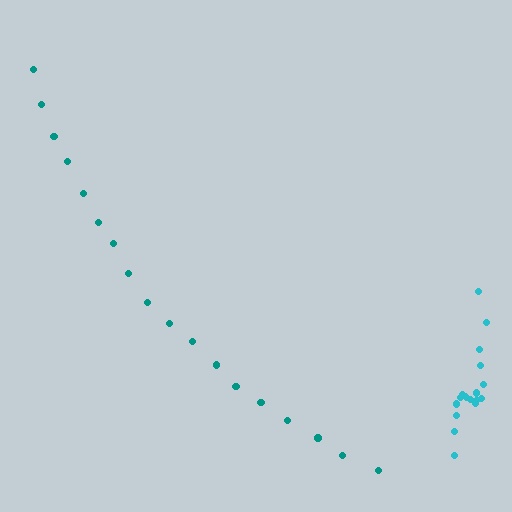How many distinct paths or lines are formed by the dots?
There are 2 distinct paths.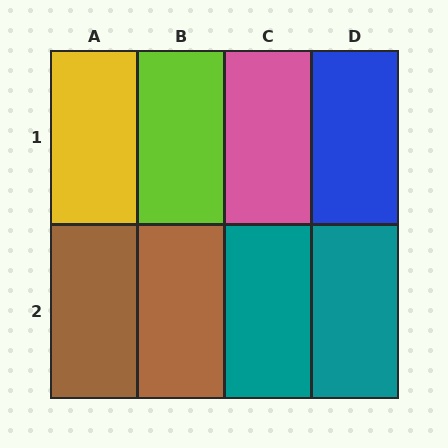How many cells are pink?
1 cell is pink.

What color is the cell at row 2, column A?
Brown.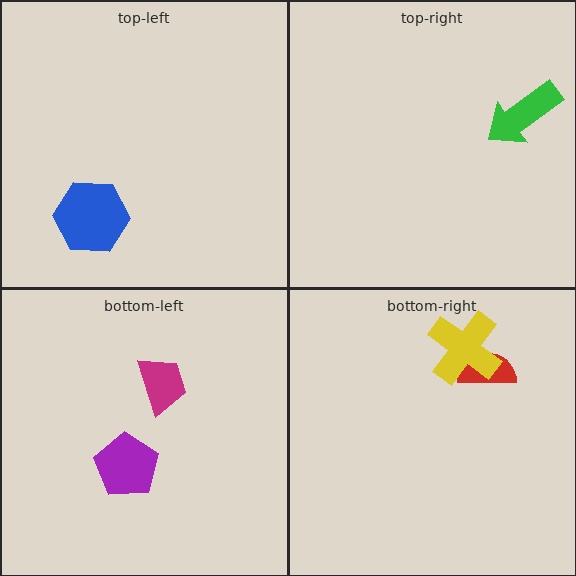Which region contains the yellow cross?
The bottom-right region.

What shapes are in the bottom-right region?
The red semicircle, the yellow cross.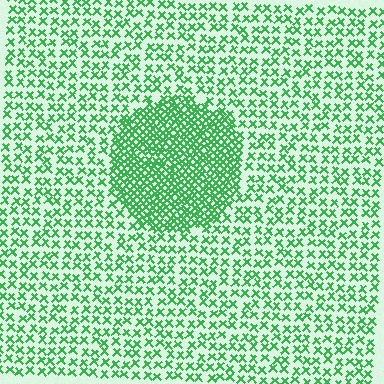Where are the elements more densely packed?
The elements are more densely packed inside the circle boundary.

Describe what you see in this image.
The image contains small green elements arranged at two different densities. A circle-shaped region is visible where the elements are more densely packed than the surrounding area.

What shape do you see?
I see a circle.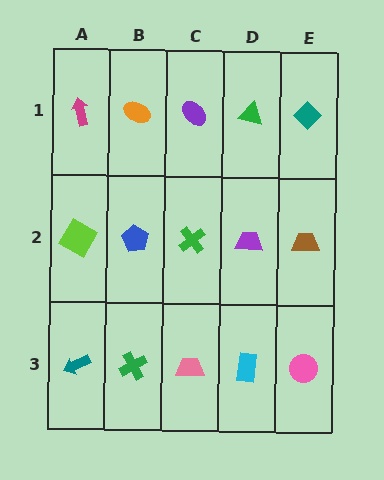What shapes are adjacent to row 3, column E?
A brown trapezoid (row 2, column E), a cyan rectangle (row 3, column D).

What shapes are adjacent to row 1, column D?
A purple trapezoid (row 2, column D), a purple ellipse (row 1, column C), a teal diamond (row 1, column E).